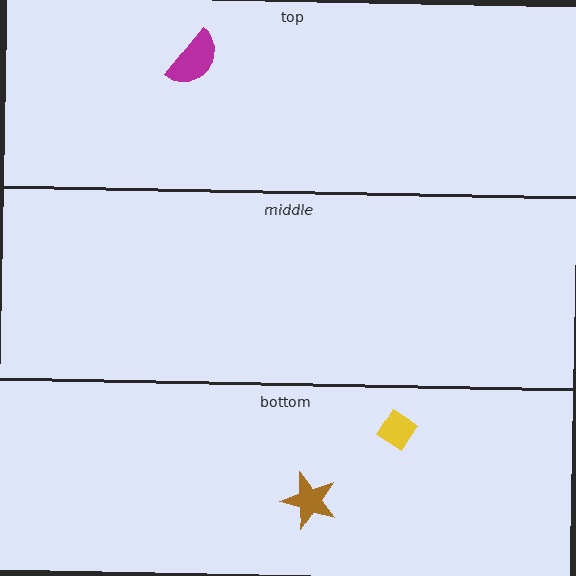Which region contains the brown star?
The bottom region.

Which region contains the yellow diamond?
The bottom region.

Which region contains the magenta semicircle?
The top region.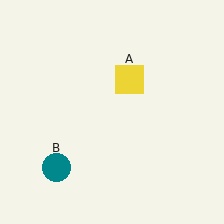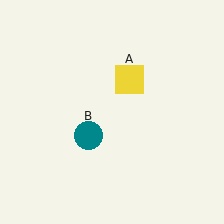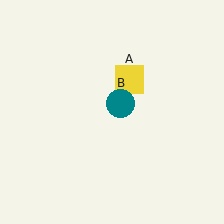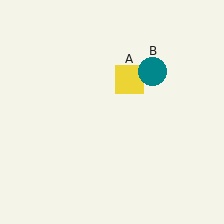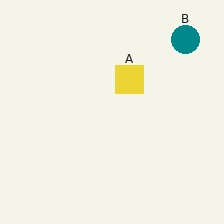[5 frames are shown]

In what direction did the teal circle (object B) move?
The teal circle (object B) moved up and to the right.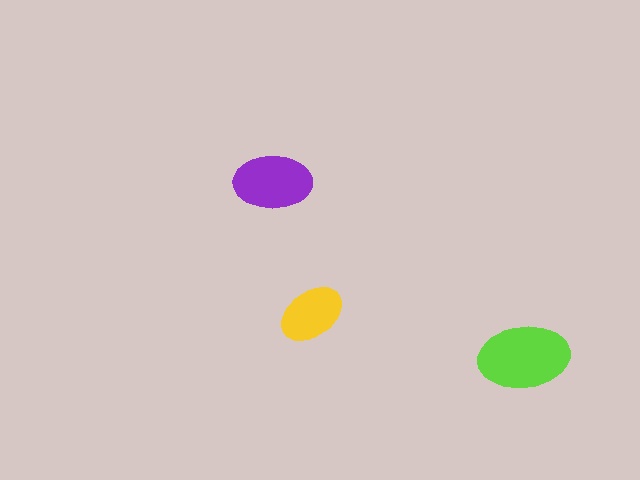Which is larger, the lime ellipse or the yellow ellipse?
The lime one.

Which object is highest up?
The purple ellipse is topmost.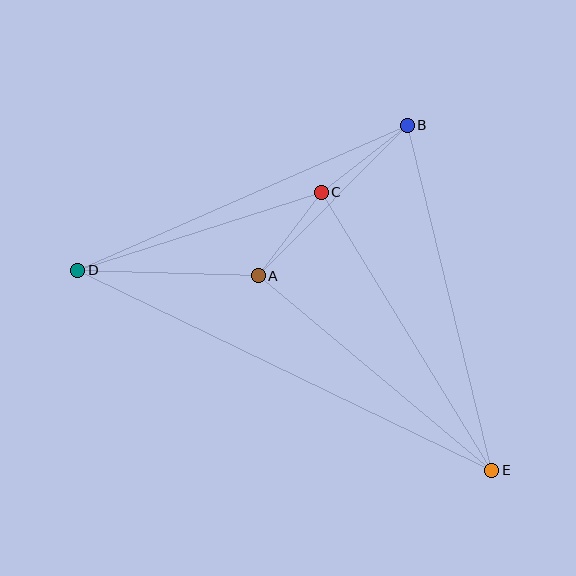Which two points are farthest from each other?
Points D and E are farthest from each other.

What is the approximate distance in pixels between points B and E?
The distance between B and E is approximately 355 pixels.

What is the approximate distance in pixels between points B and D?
The distance between B and D is approximately 360 pixels.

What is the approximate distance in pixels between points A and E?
The distance between A and E is approximately 304 pixels.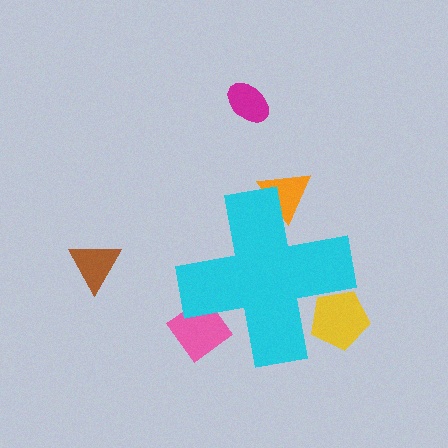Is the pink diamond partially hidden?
Yes, the pink diamond is partially hidden behind the cyan cross.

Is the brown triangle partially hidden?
No, the brown triangle is fully visible.